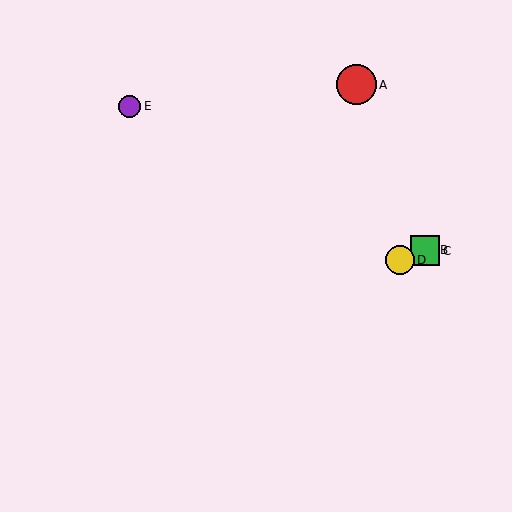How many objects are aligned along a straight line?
3 objects (B, C, D) are aligned along a straight line.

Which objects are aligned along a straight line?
Objects B, C, D are aligned along a straight line.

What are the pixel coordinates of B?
Object B is at (426, 250).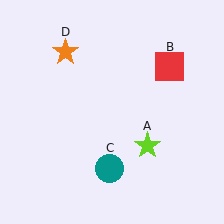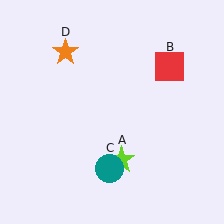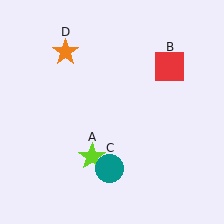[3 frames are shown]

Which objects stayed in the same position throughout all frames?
Red square (object B) and teal circle (object C) and orange star (object D) remained stationary.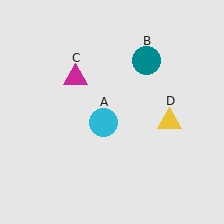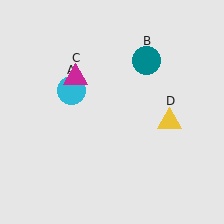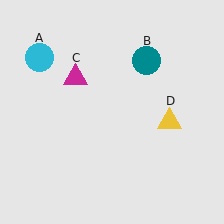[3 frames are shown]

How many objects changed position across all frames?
1 object changed position: cyan circle (object A).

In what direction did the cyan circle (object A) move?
The cyan circle (object A) moved up and to the left.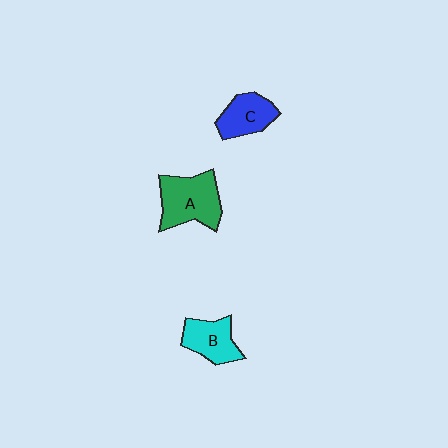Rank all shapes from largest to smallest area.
From largest to smallest: A (green), B (cyan), C (blue).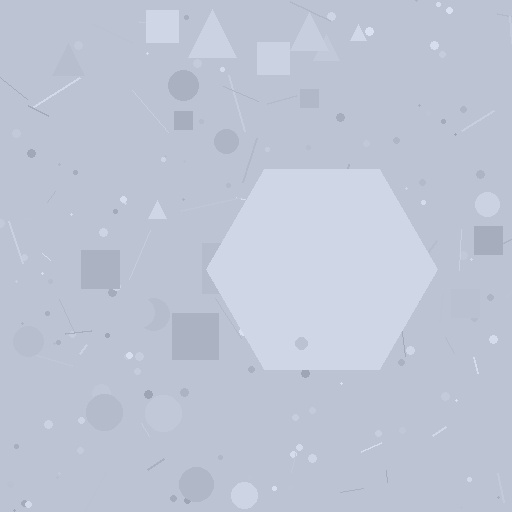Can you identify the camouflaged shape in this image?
The camouflaged shape is a hexagon.